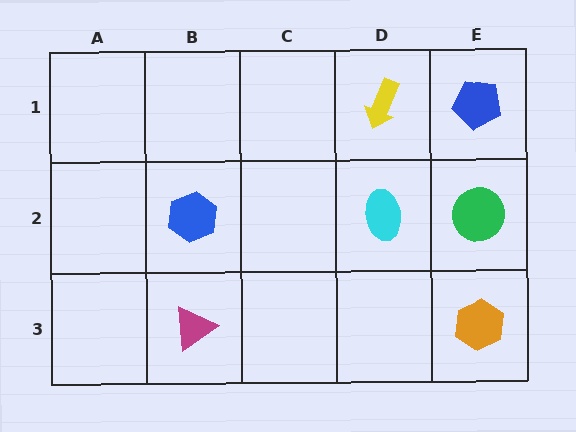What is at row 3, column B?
A magenta triangle.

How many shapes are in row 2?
3 shapes.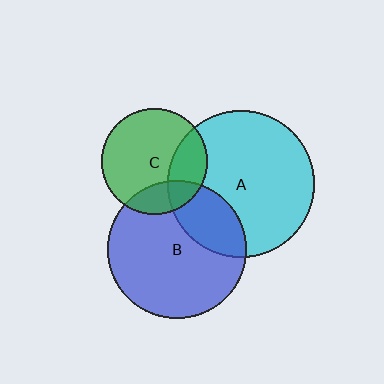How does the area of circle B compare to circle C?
Approximately 1.7 times.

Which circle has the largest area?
Circle A (cyan).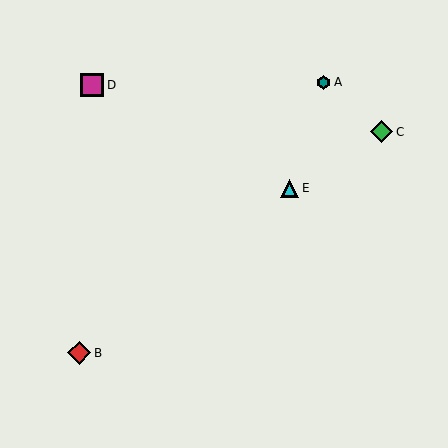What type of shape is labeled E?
Shape E is a cyan triangle.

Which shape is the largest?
The magenta square (labeled D) is the largest.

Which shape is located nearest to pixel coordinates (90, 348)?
The red diamond (labeled B) at (79, 353) is nearest to that location.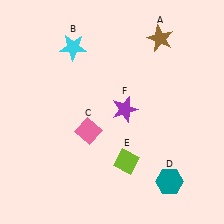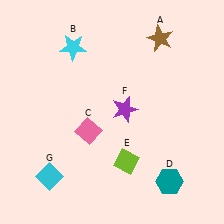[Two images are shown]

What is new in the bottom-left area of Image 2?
A cyan diamond (G) was added in the bottom-left area of Image 2.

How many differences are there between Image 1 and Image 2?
There is 1 difference between the two images.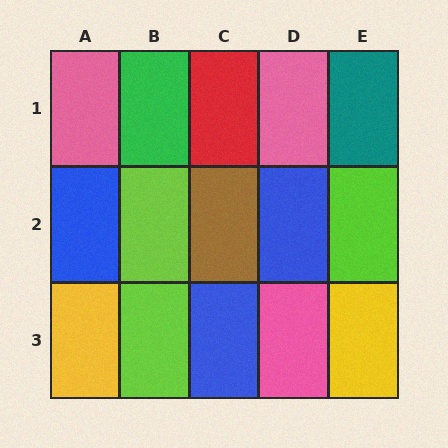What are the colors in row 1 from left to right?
Pink, green, red, pink, teal.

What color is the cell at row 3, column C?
Blue.